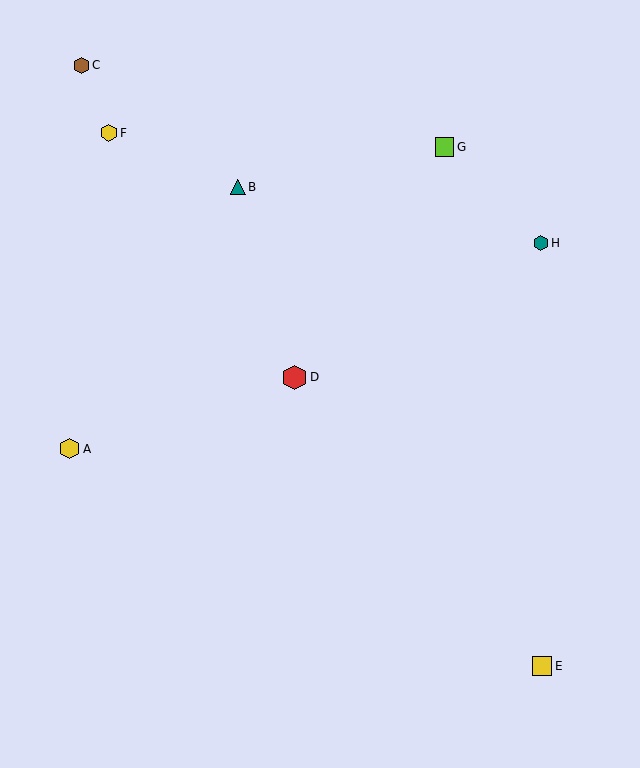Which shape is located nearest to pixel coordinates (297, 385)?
The red hexagon (labeled D) at (294, 377) is nearest to that location.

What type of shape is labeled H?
Shape H is a teal hexagon.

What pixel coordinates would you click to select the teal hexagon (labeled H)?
Click at (541, 243) to select the teal hexagon H.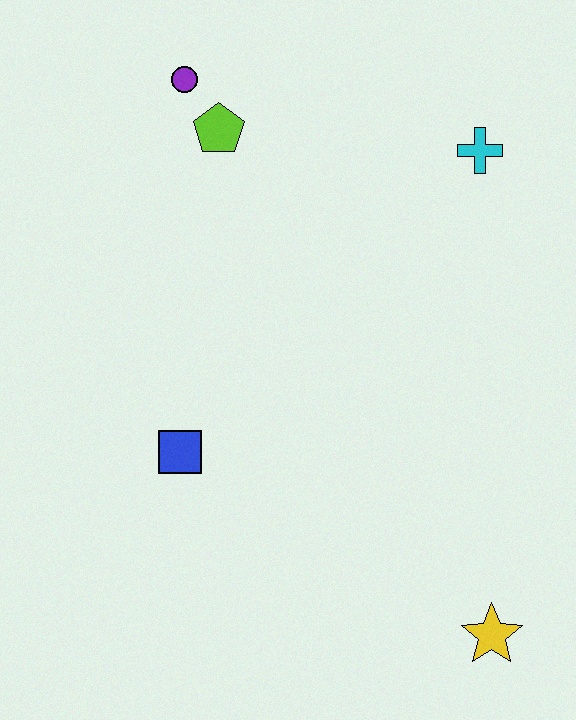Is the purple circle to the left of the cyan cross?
Yes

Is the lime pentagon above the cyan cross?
Yes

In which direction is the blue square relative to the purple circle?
The blue square is below the purple circle.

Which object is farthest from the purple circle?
The yellow star is farthest from the purple circle.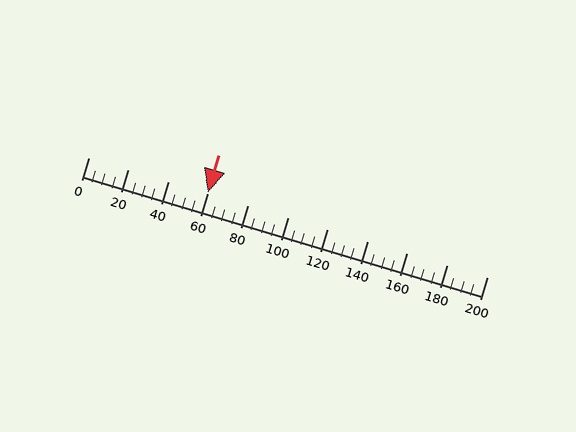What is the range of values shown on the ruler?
The ruler shows values from 0 to 200.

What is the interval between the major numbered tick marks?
The major tick marks are spaced 20 units apart.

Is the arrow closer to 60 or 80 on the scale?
The arrow is closer to 60.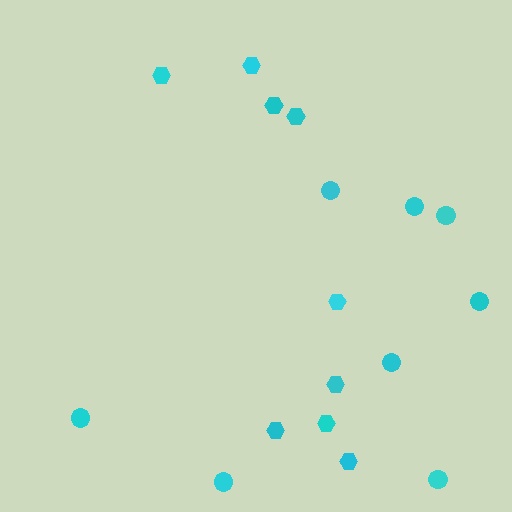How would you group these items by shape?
There are 2 groups: one group of circles (8) and one group of hexagons (9).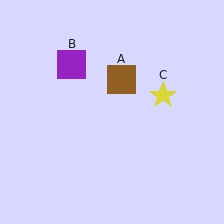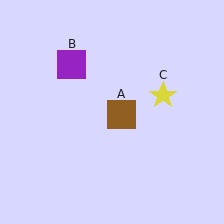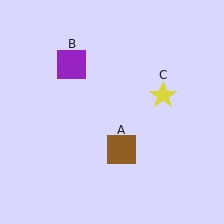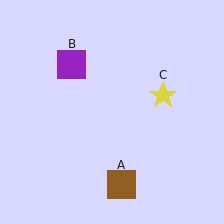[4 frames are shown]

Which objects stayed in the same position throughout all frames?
Purple square (object B) and yellow star (object C) remained stationary.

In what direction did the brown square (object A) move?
The brown square (object A) moved down.